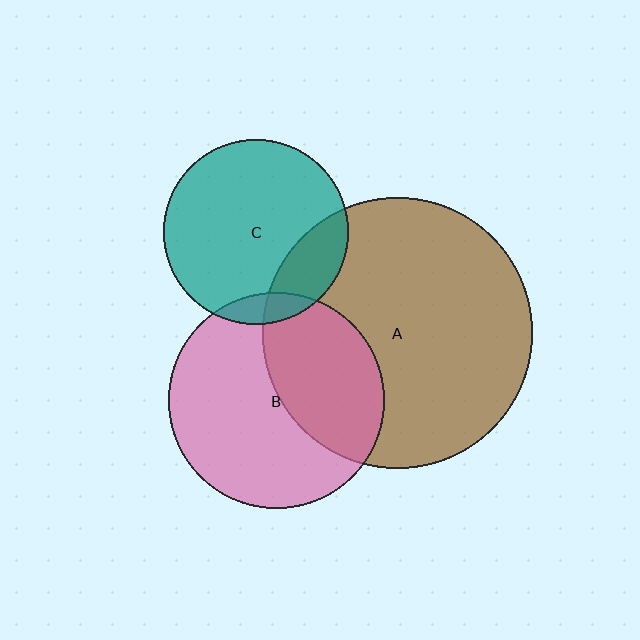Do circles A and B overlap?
Yes.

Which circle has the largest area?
Circle A (brown).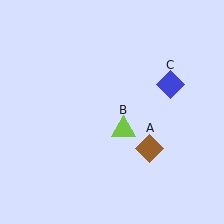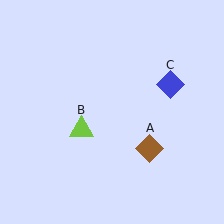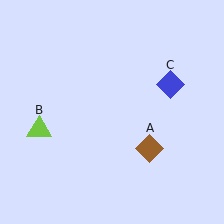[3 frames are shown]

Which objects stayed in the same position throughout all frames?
Brown diamond (object A) and blue diamond (object C) remained stationary.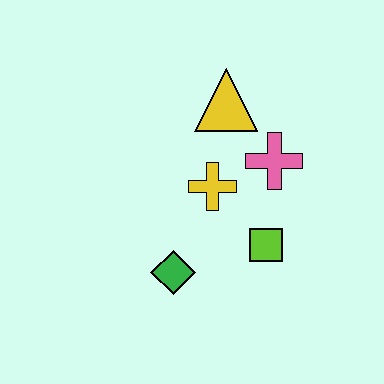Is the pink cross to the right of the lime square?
Yes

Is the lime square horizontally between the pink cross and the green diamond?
Yes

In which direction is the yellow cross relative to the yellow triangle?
The yellow cross is below the yellow triangle.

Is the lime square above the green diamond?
Yes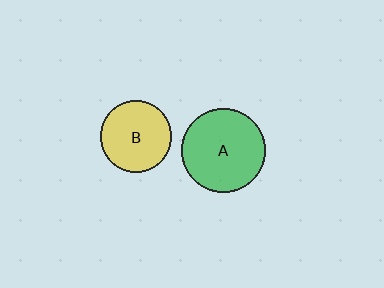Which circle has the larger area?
Circle A (green).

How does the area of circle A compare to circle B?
Approximately 1.4 times.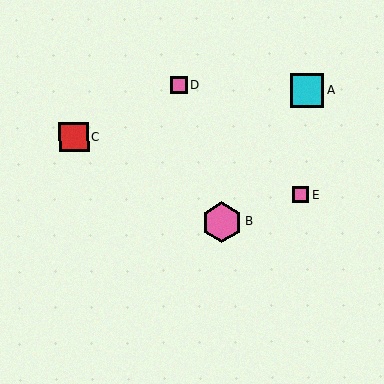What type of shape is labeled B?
Shape B is a pink hexagon.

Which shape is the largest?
The pink hexagon (labeled B) is the largest.